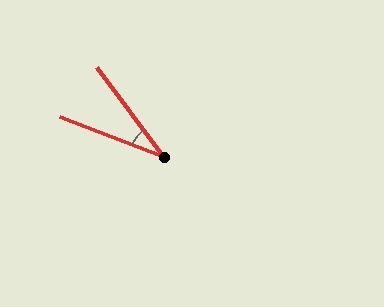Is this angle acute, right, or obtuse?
It is acute.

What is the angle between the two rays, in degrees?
Approximately 32 degrees.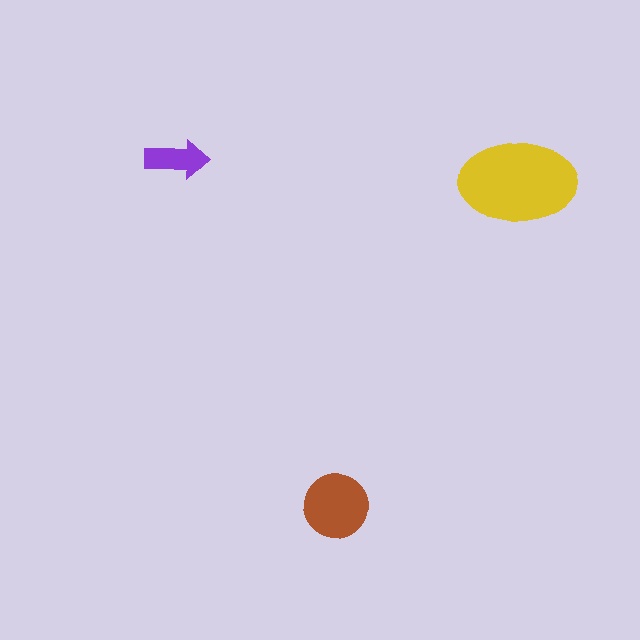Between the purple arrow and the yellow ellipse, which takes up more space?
The yellow ellipse.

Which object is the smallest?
The purple arrow.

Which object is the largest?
The yellow ellipse.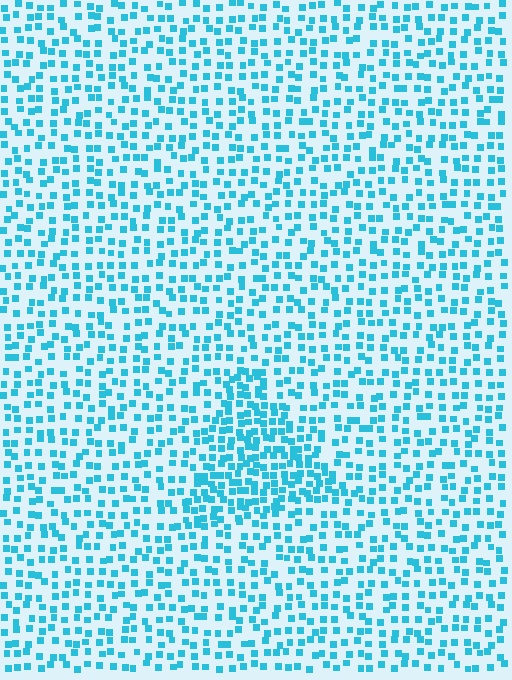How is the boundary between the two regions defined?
The boundary is defined by a change in element density (approximately 1.8x ratio). All elements are the same color, size, and shape.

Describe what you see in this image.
The image contains small cyan elements arranged at two different densities. A triangle-shaped region is visible where the elements are more densely packed than the surrounding area.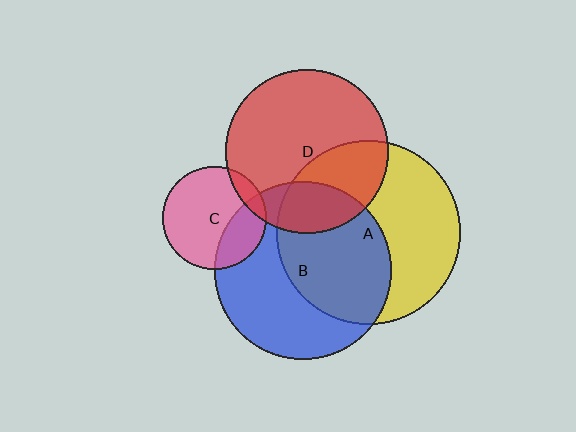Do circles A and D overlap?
Yes.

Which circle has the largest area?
Circle A (yellow).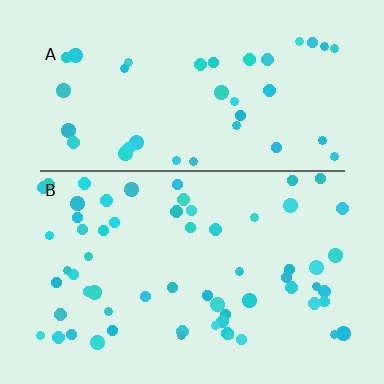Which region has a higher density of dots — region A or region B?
B (the bottom).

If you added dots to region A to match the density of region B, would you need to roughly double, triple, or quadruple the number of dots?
Approximately double.